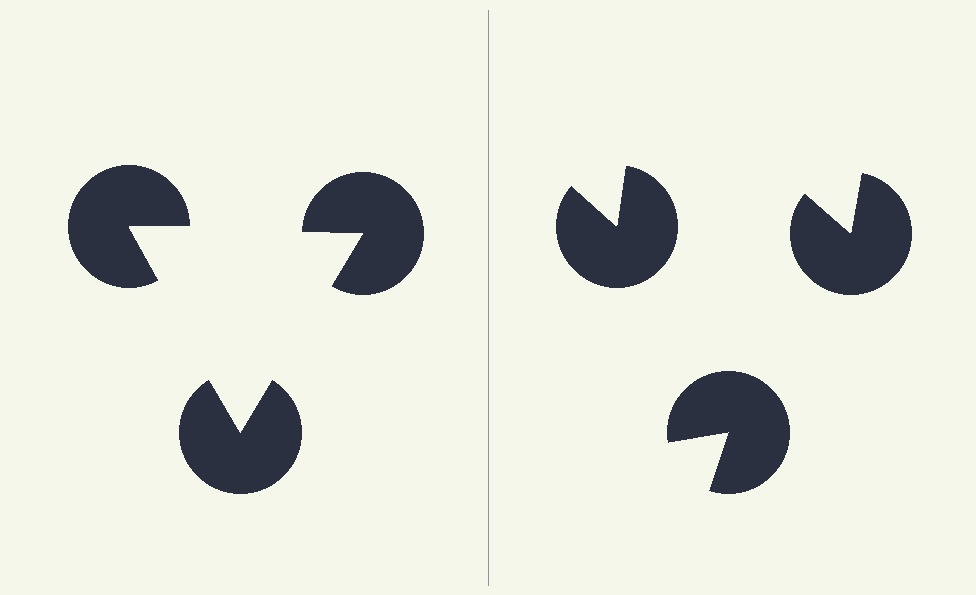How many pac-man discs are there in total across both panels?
6 — 3 on each side.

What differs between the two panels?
The pac-man discs are positioned identically on both sides; only the wedge orientations differ. On the left they align to a triangle; on the right they are misaligned.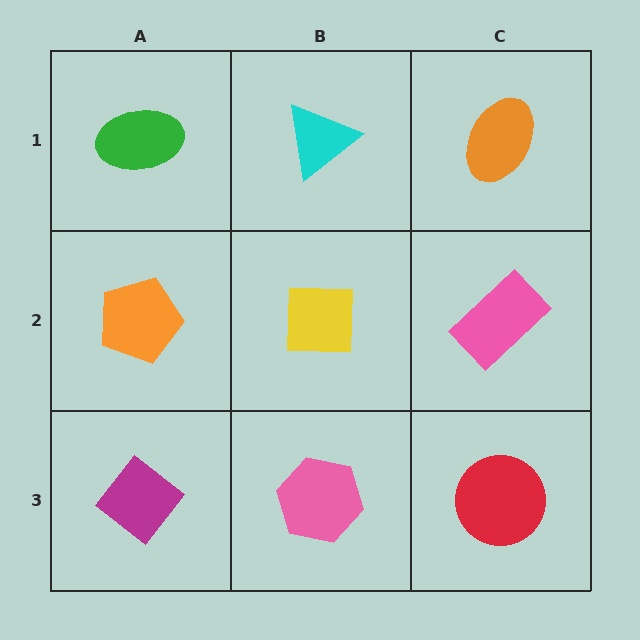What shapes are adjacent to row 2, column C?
An orange ellipse (row 1, column C), a red circle (row 3, column C), a yellow square (row 2, column B).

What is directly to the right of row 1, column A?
A cyan triangle.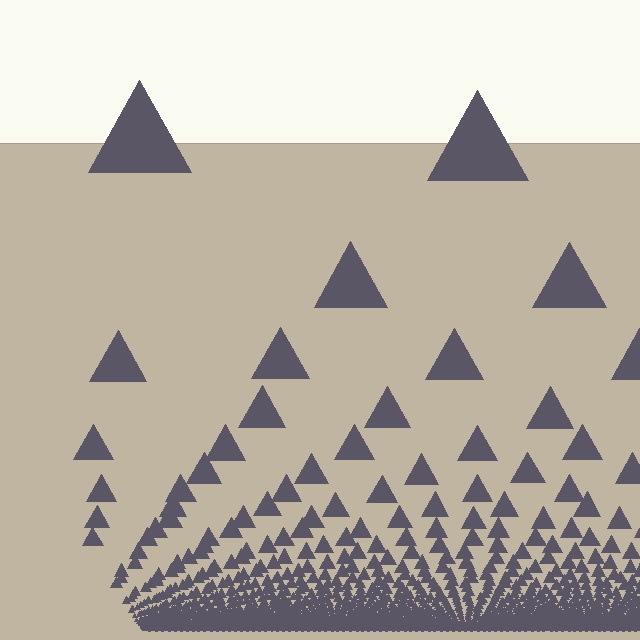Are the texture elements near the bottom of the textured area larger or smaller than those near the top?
Smaller. The gradient is inverted — elements near the bottom are smaller and denser.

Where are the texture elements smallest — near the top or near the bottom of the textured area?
Near the bottom.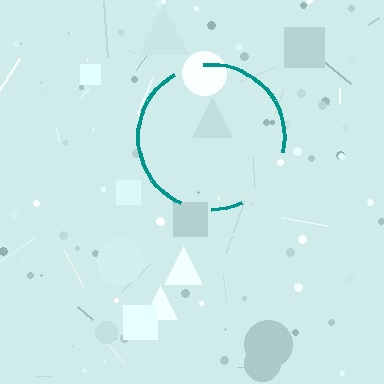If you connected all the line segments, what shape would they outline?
They would outline a circle.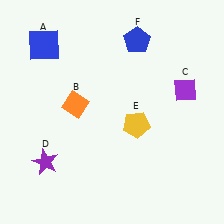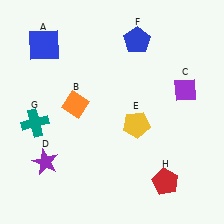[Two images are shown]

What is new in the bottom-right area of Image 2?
A red pentagon (H) was added in the bottom-right area of Image 2.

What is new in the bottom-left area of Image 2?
A teal cross (G) was added in the bottom-left area of Image 2.